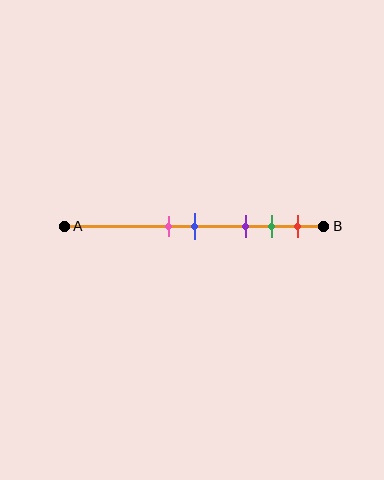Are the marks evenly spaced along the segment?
No, the marks are not evenly spaced.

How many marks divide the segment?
There are 5 marks dividing the segment.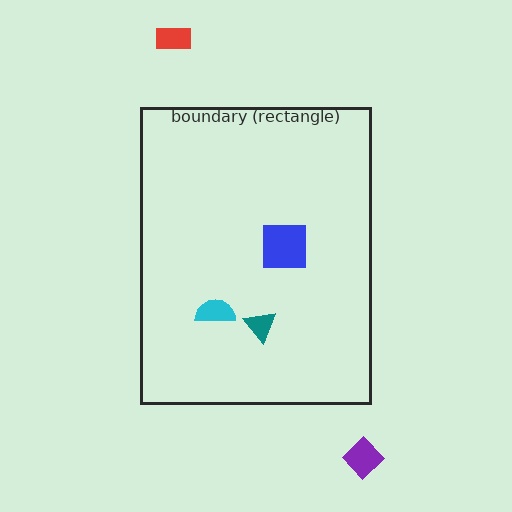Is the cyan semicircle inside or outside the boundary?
Inside.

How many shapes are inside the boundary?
3 inside, 2 outside.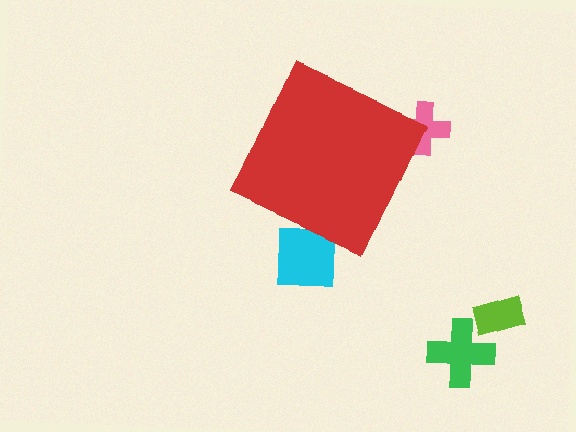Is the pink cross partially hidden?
Yes, the pink cross is partially hidden behind the red diamond.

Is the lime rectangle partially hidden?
No, the lime rectangle is fully visible.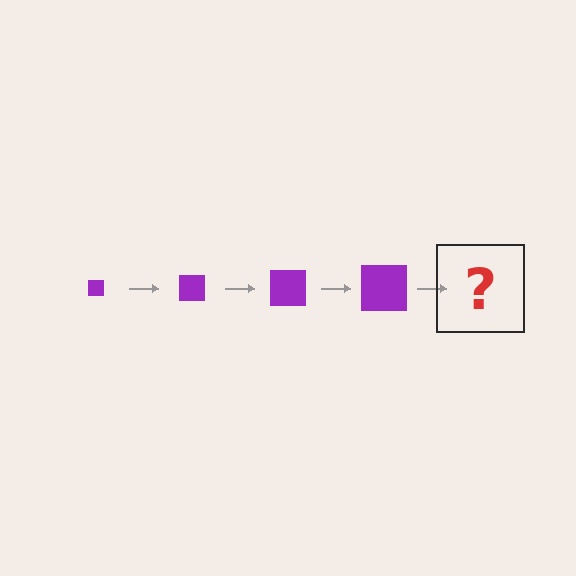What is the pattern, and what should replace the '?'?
The pattern is that the square gets progressively larger each step. The '?' should be a purple square, larger than the previous one.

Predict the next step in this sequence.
The next step is a purple square, larger than the previous one.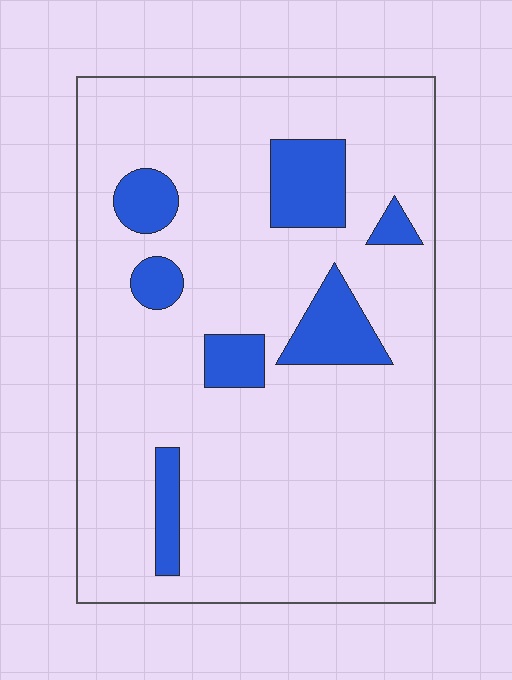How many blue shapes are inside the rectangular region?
7.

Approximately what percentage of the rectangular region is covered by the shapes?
Approximately 15%.